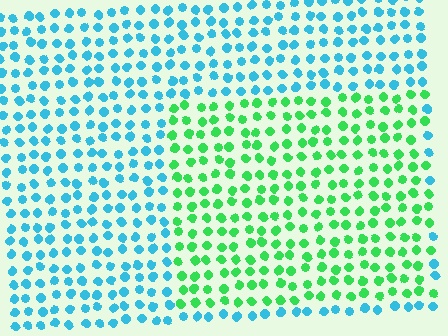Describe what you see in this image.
The image is filled with small cyan elements in a uniform arrangement. A rectangle-shaped region is visible where the elements are tinted to a slightly different hue, forming a subtle color boundary.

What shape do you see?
I see a rectangle.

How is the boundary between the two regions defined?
The boundary is defined purely by a slight shift in hue (about 61 degrees). Spacing, size, and orientation are identical on both sides.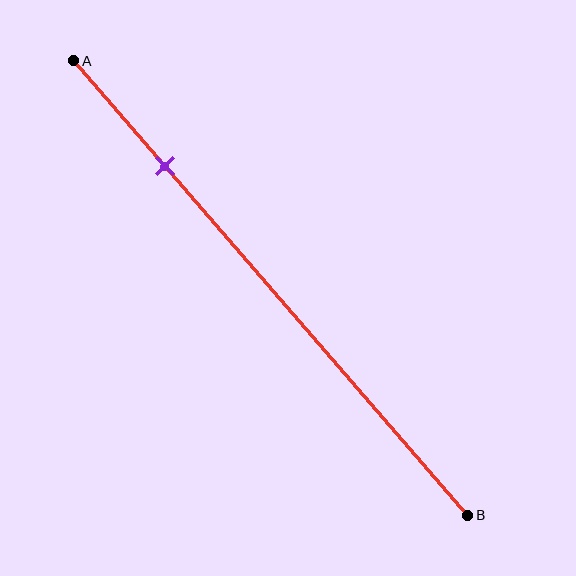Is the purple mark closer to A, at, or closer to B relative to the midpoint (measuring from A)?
The purple mark is closer to point A than the midpoint of segment AB.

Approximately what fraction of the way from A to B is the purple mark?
The purple mark is approximately 25% of the way from A to B.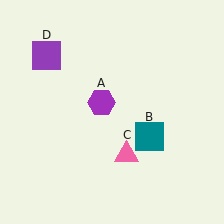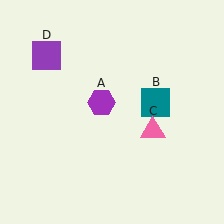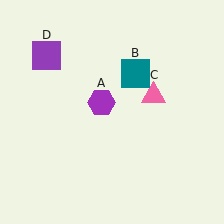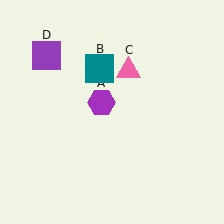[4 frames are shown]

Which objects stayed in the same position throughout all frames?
Purple hexagon (object A) and purple square (object D) remained stationary.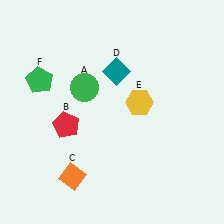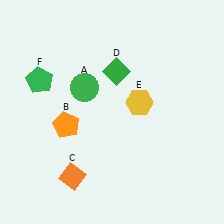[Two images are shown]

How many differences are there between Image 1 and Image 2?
There are 2 differences between the two images.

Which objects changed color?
B changed from red to orange. D changed from teal to green.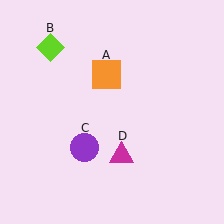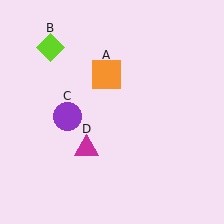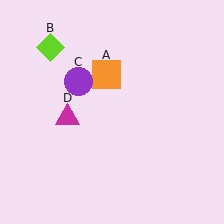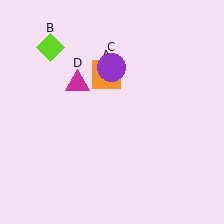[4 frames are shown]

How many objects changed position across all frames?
2 objects changed position: purple circle (object C), magenta triangle (object D).